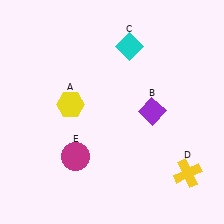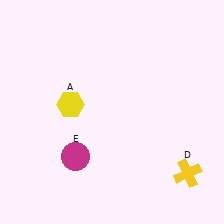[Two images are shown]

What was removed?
The purple diamond (B), the cyan diamond (C) were removed in Image 2.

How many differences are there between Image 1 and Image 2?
There are 2 differences between the two images.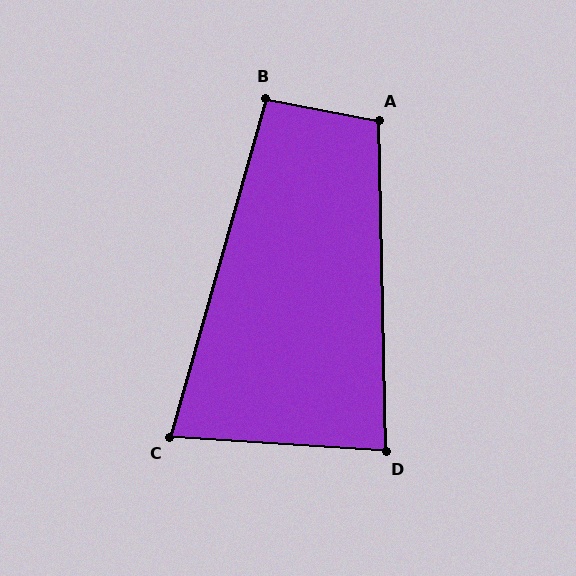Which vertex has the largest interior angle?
A, at approximately 102 degrees.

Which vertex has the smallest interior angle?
C, at approximately 78 degrees.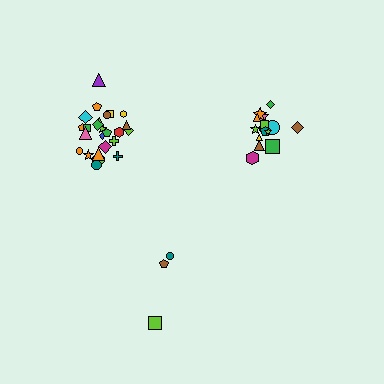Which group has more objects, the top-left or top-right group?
The top-left group.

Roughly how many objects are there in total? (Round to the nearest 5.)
Roughly 45 objects in total.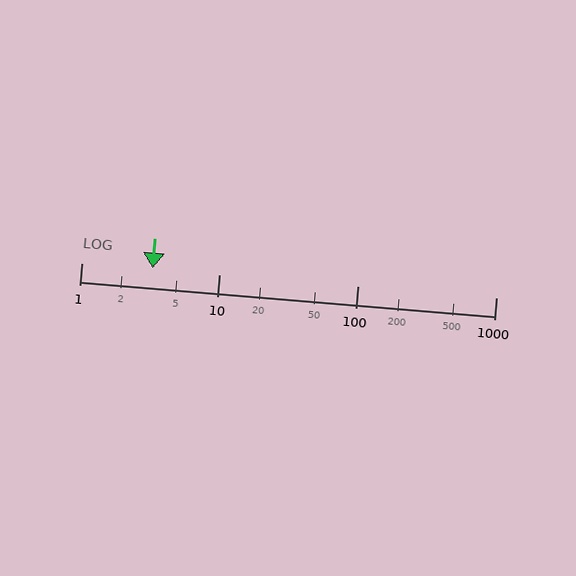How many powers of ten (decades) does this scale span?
The scale spans 3 decades, from 1 to 1000.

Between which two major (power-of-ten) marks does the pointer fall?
The pointer is between 1 and 10.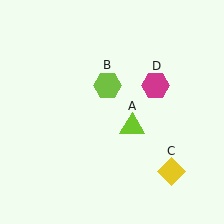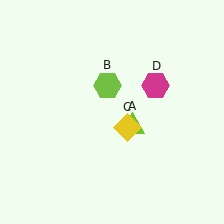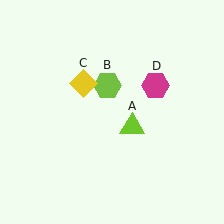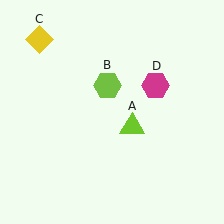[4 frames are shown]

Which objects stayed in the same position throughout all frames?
Lime triangle (object A) and lime hexagon (object B) and magenta hexagon (object D) remained stationary.